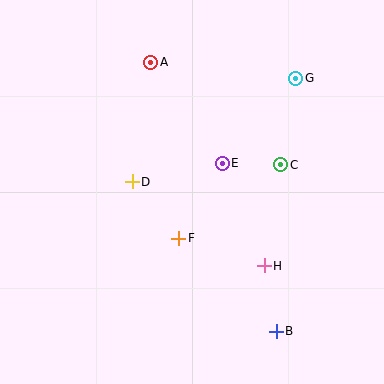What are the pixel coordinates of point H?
Point H is at (264, 266).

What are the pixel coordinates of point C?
Point C is at (281, 165).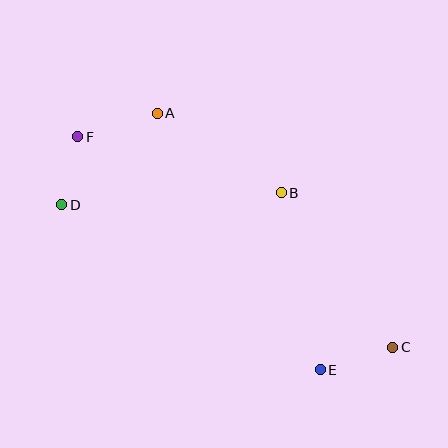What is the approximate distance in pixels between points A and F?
The distance between A and F is approximately 83 pixels.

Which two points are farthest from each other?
Points C and F are farthest from each other.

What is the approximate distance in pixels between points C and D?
The distance between C and D is approximately 360 pixels.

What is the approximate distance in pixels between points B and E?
The distance between B and E is approximately 181 pixels.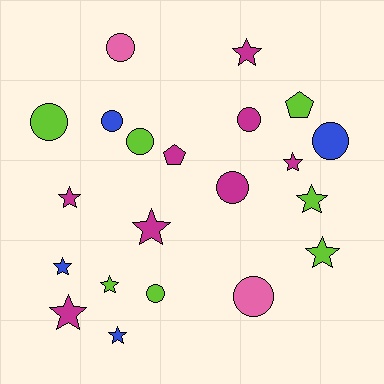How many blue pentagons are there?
There are no blue pentagons.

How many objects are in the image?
There are 21 objects.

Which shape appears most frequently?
Star, with 10 objects.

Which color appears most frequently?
Magenta, with 8 objects.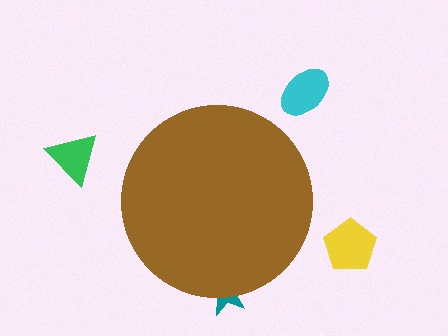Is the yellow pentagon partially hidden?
No, the yellow pentagon is fully visible.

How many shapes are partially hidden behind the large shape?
1 shape is partially hidden.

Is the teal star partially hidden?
Yes, the teal star is partially hidden behind the brown circle.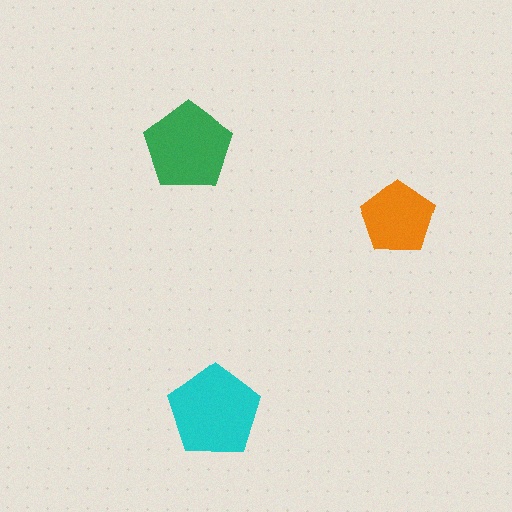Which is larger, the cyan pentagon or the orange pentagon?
The cyan one.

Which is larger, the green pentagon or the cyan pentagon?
The cyan one.